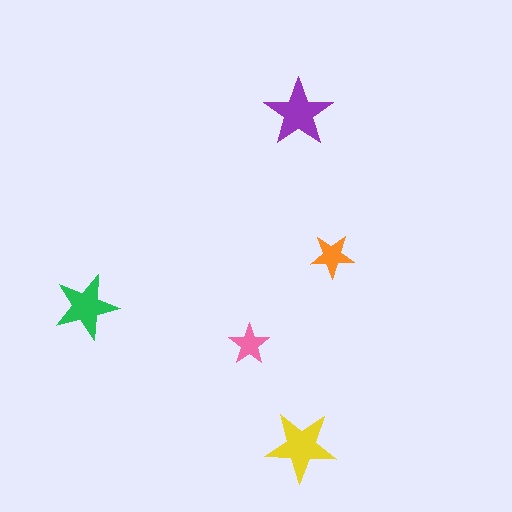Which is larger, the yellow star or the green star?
The yellow one.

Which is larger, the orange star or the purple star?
The purple one.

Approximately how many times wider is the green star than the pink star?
About 1.5 times wider.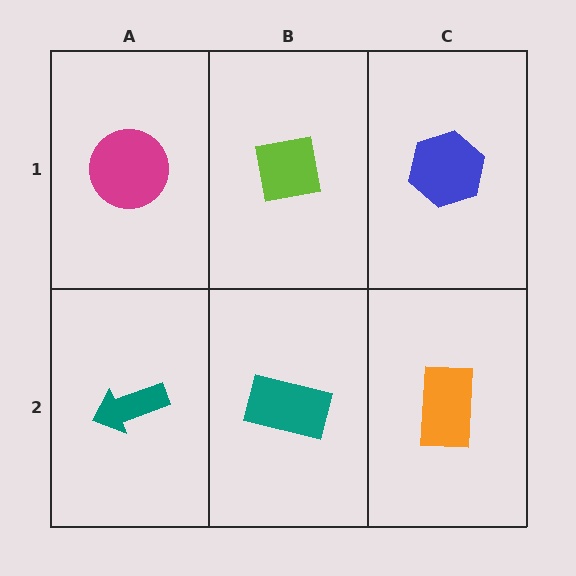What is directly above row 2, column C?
A blue hexagon.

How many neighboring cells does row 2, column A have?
2.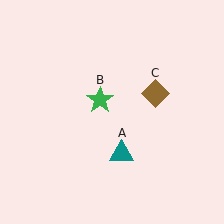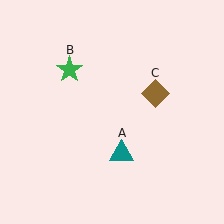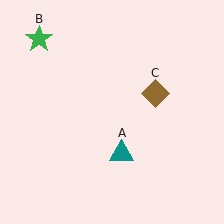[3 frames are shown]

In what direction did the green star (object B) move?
The green star (object B) moved up and to the left.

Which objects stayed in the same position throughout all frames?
Teal triangle (object A) and brown diamond (object C) remained stationary.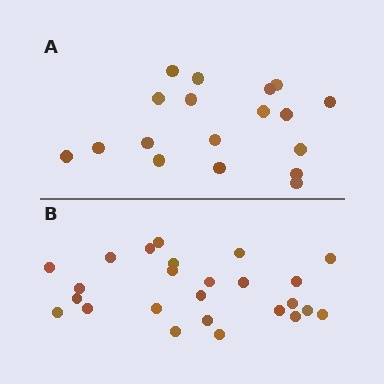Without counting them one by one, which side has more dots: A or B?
Region B (the bottom region) has more dots.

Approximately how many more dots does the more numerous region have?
Region B has roughly 8 or so more dots than region A.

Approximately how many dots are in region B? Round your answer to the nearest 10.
About 20 dots. (The exact count is 25, which rounds to 20.)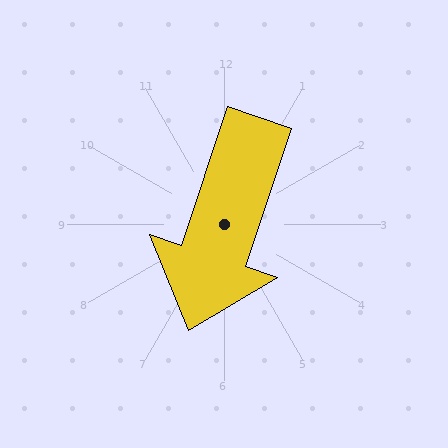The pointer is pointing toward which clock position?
Roughly 7 o'clock.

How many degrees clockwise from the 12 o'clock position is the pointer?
Approximately 199 degrees.